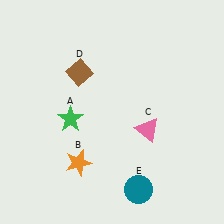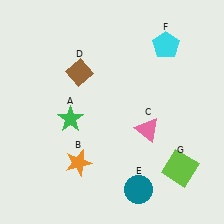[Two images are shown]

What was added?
A cyan pentagon (F), a lime square (G) were added in Image 2.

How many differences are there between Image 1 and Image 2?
There are 2 differences between the two images.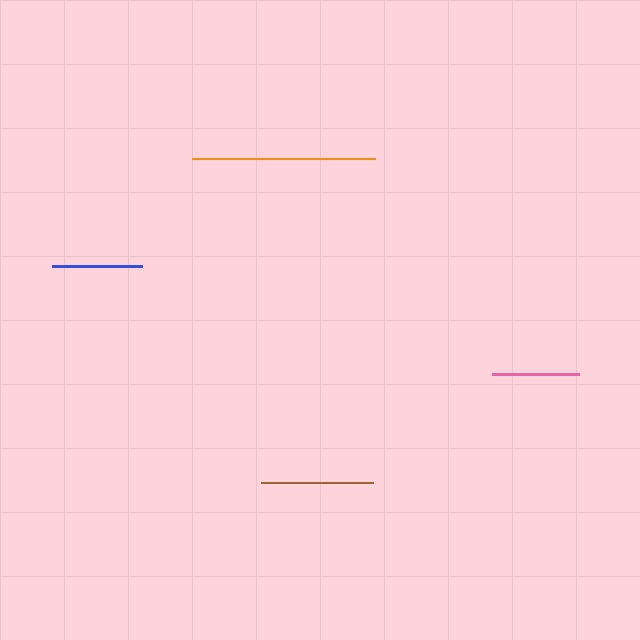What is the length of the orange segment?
The orange segment is approximately 183 pixels long.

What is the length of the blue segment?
The blue segment is approximately 90 pixels long.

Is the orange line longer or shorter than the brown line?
The orange line is longer than the brown line.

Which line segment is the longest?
The orange line is the longest at approximately 183 pixels.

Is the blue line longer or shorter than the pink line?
The blue line is longer than the pink line.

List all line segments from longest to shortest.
From longest to shortest: orange, brown, blue, pink.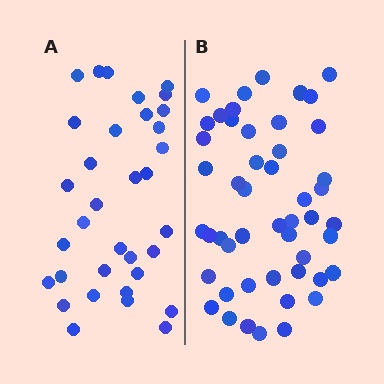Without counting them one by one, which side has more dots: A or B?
Region B (the right region) has more dots.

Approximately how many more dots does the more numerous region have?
Region B has approximately 15 more dots than region A.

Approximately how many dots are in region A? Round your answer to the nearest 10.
About 30 dots. (The exact count is 34, which rounds to 30.)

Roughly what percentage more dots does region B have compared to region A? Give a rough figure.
About 45% more.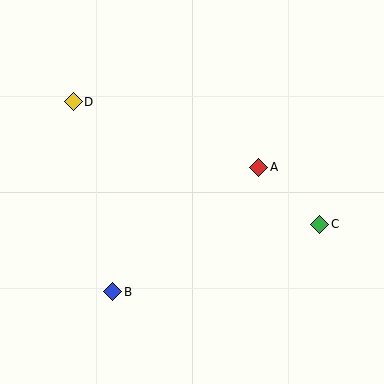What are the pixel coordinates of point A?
Point A is at (259, 167).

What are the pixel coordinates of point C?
Point C is at (320, 224).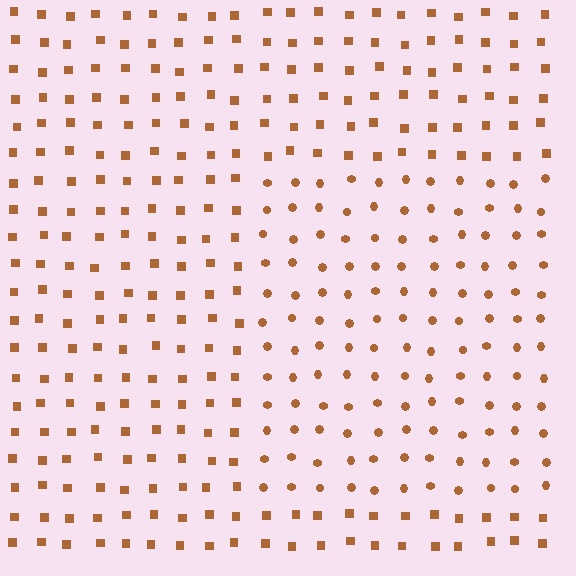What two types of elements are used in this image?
The image uses circles inside the rectangle region and squares outside it.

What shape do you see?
I see a rectangle.